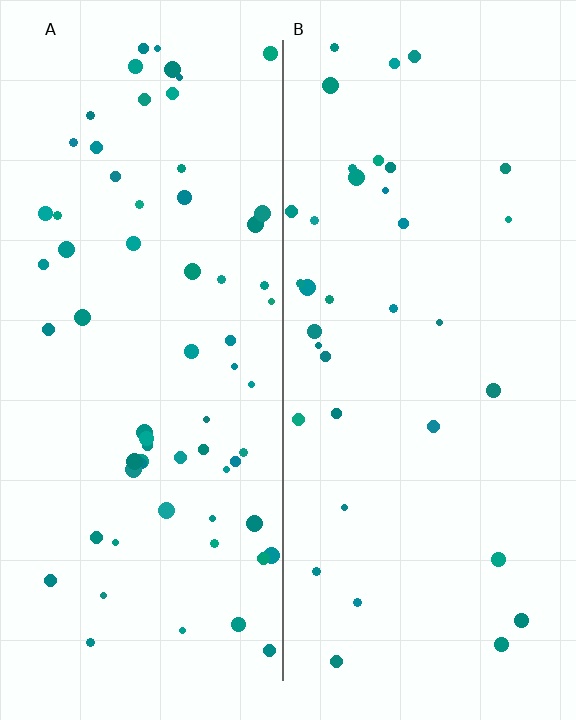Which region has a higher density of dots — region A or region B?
A (the left).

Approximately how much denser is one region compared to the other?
Approximately 1.9× — region A over region B.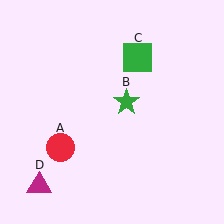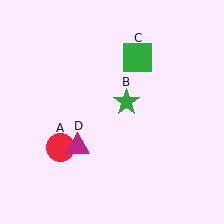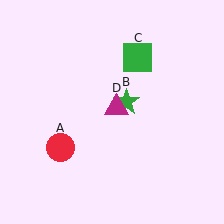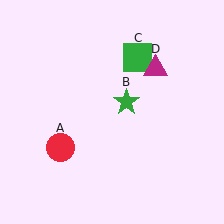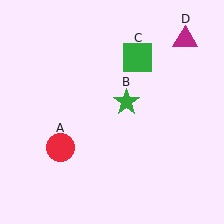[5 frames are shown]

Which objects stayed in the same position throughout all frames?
Red circle (object A) and green star (object B) and green square (object C) remained stationary.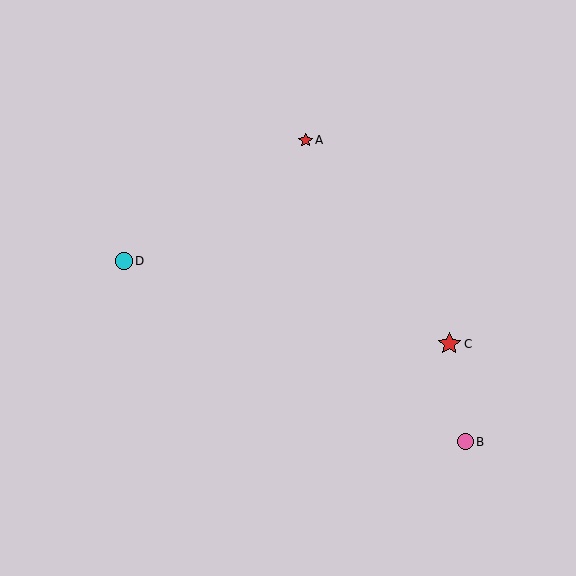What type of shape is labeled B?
Shape B is a pink circle.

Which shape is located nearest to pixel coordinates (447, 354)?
The red star (labeled C) at (449, 344) is nearest to that location.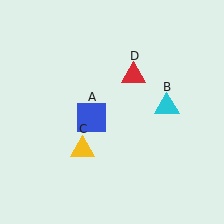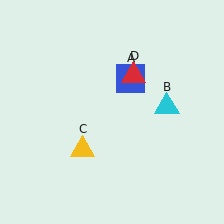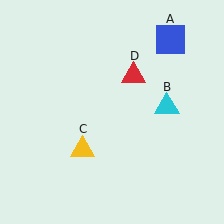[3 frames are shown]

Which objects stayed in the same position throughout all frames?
Cyan triangle (object B) and yellow triangle (object C) and red triangle (object D) remained stationary.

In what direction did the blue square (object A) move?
The blue square (object A) moved up and to the right.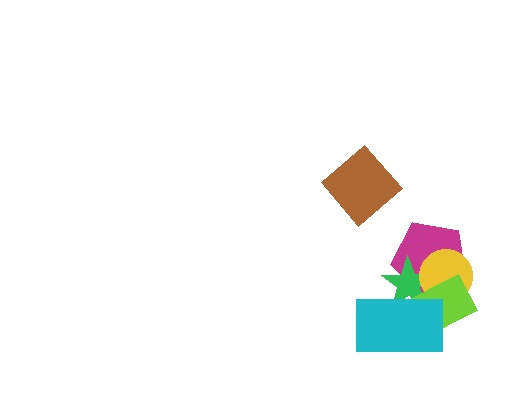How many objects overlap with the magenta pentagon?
4 objects overlap with the magenta pentagon.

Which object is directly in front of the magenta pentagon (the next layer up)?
The green star is directly in front of the magenta pentagon.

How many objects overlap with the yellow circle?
3 objects overlap with the yellow circle.